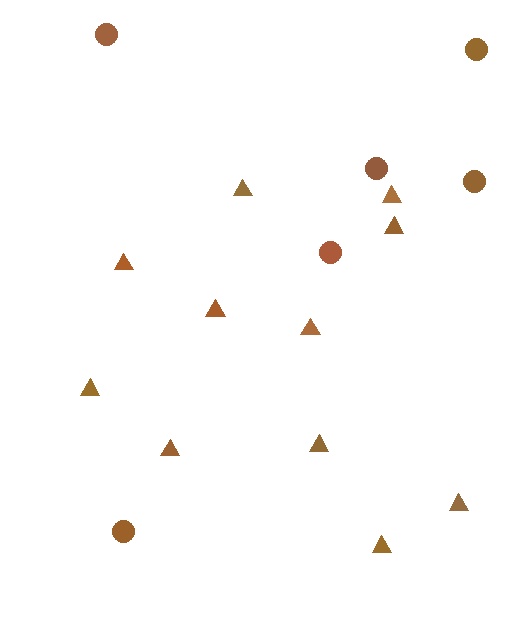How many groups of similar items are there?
There are 2 groups: one group of triangles (11) and one group of circles (6).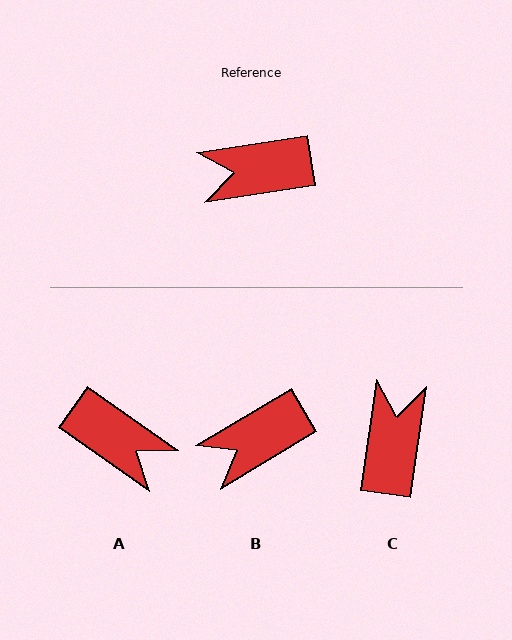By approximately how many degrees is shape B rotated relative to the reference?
Approximately 22 degrees counter-clockwise.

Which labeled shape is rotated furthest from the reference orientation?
A, about 136 degrees away.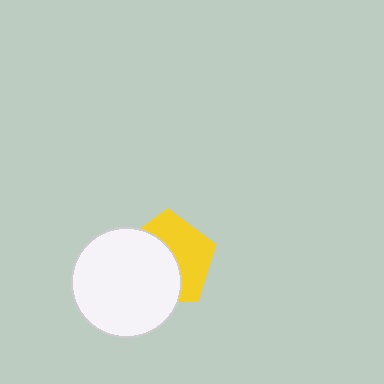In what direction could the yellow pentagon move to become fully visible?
The yellow pentagon could move toward the upper-right. That would shift it out from behind the white circle entirely.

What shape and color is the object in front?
The object in front is a white circle.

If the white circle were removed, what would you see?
You would see the complete yellow pentagon.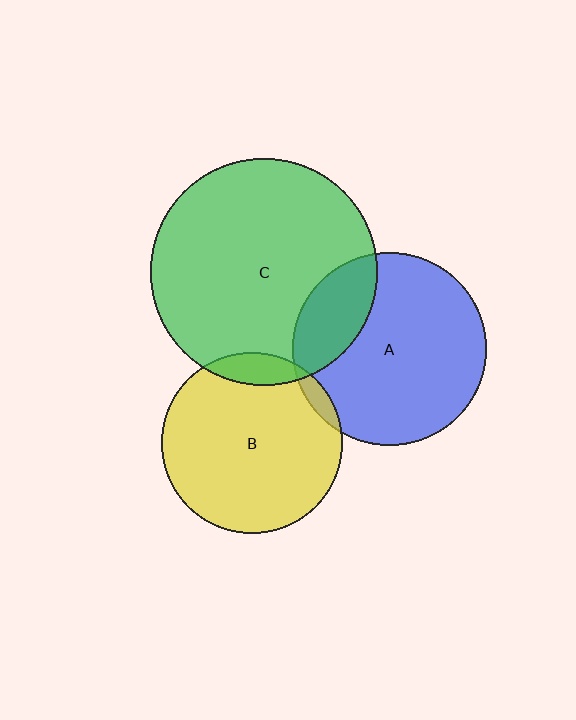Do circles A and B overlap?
Yes.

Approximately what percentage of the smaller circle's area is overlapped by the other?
Approximately 5%.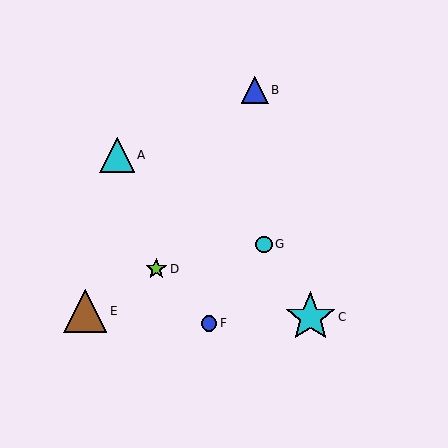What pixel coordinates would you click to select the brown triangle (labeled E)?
Click at (85, 311) to select the brown triangle E.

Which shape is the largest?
The cyan star (labeled C) is the largest.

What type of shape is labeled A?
Shape A is a cyan triangle.